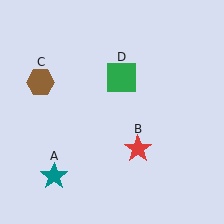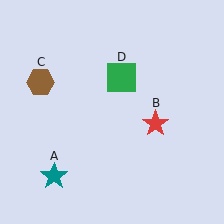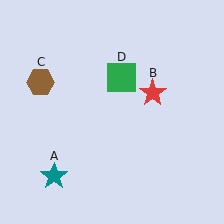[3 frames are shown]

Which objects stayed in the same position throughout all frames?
Teal star (object A) and brown hexagon (object C) and green square (object D) remained stationary.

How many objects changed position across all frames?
1 object changed position: red star (object B).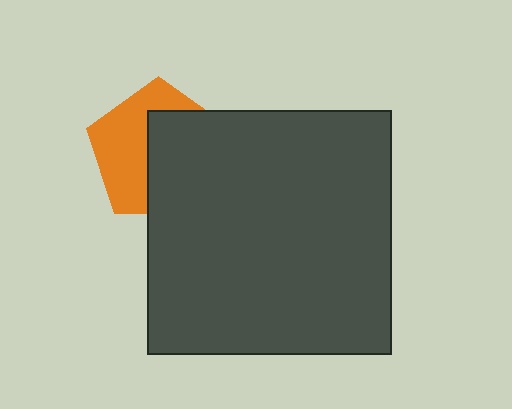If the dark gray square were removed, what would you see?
You would see the complete orange pentagon.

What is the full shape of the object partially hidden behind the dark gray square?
The partially hidden object is an orange pentagon.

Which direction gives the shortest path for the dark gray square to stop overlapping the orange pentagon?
Moving right gives the shortest separation.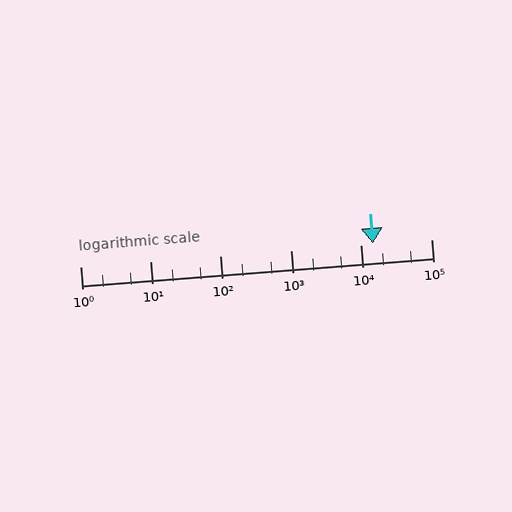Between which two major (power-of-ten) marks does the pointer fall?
The pointer is between 10000 and 100000.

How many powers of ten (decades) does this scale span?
The scale spans 5 decades, from 1 to 100000.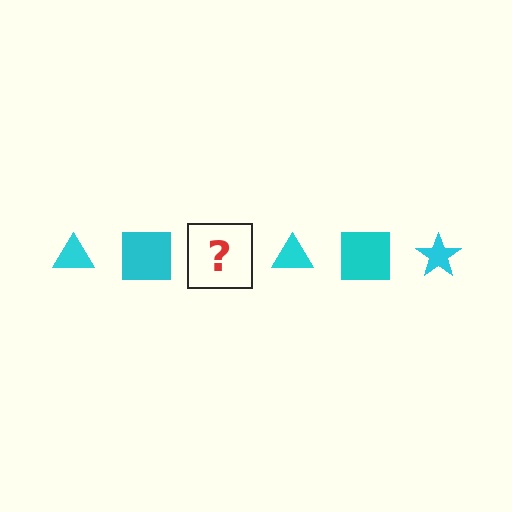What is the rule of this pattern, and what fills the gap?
The rule is that the pattern cycles through triangle, square, star shapes in cyan. The gap should be filled with a cyan star.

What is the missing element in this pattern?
The missing element is a cyan star.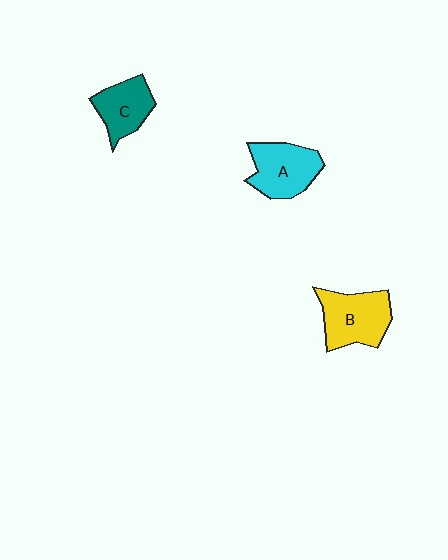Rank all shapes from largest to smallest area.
From largest to smallest: B (yellow), A (cyan), C (teal).